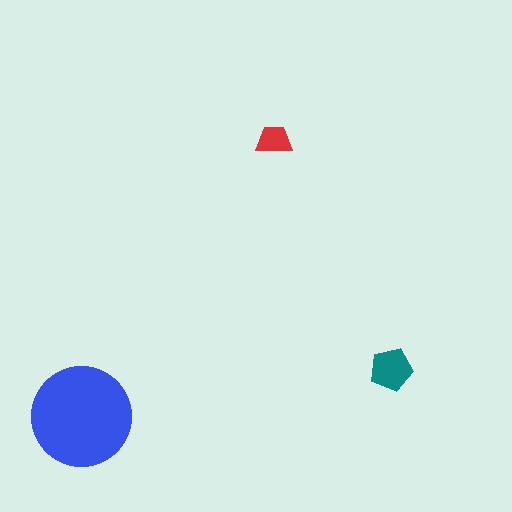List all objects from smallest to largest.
The red trapezoid, the teal pentagon, the blue circle.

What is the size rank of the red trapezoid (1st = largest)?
3rd.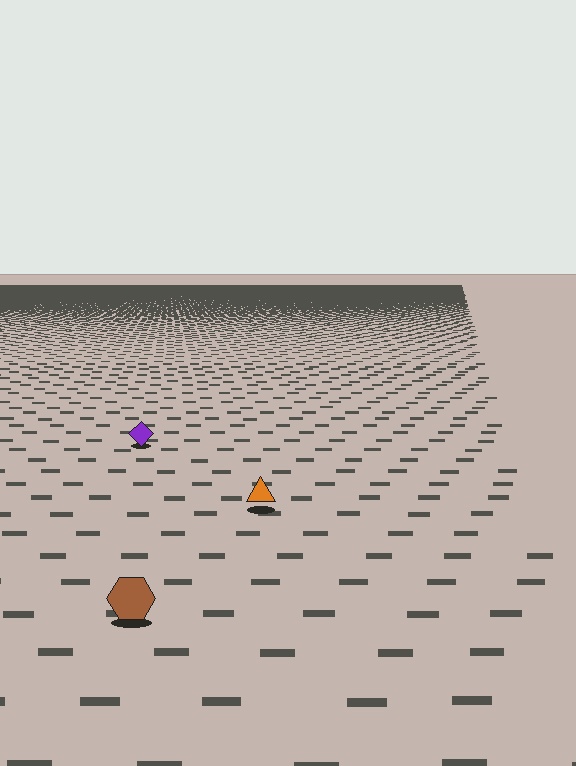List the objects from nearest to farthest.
From nearest to farthest: the brown hexagon, the orange triangle, the purple diamond.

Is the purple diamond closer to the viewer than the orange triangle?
No. The orange triangle is closer — you can tell from the texture gradient: the ground texture is coarser near it.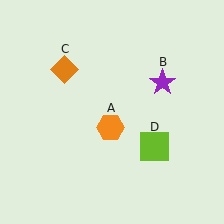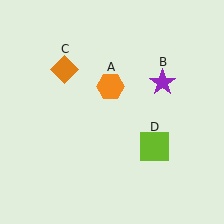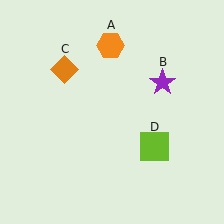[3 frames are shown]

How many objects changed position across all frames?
1 object changed position: orange hexagon (object A).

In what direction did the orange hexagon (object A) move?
The orange hexagon (object A) moved up.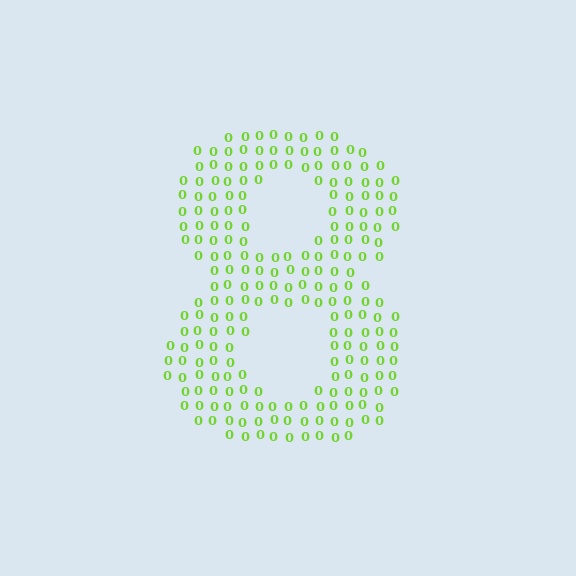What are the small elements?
The small elements are digit 0's.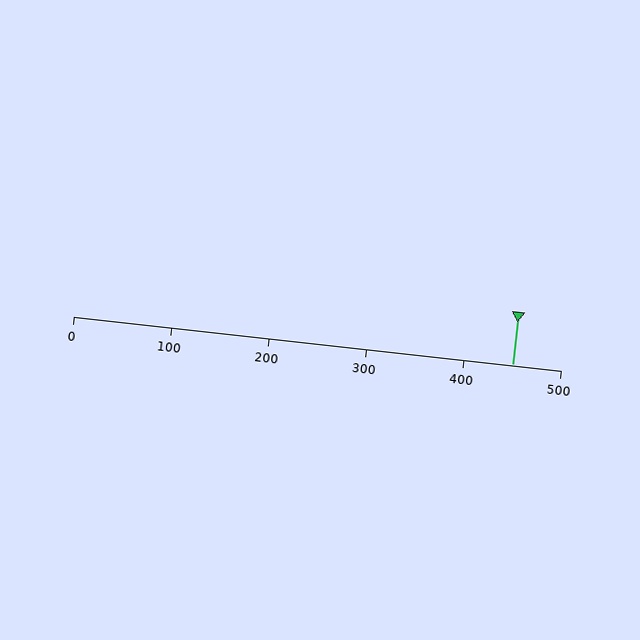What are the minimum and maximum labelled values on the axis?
The axis runs from 0 to 500.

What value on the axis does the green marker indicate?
The marker indicates approximately 450.